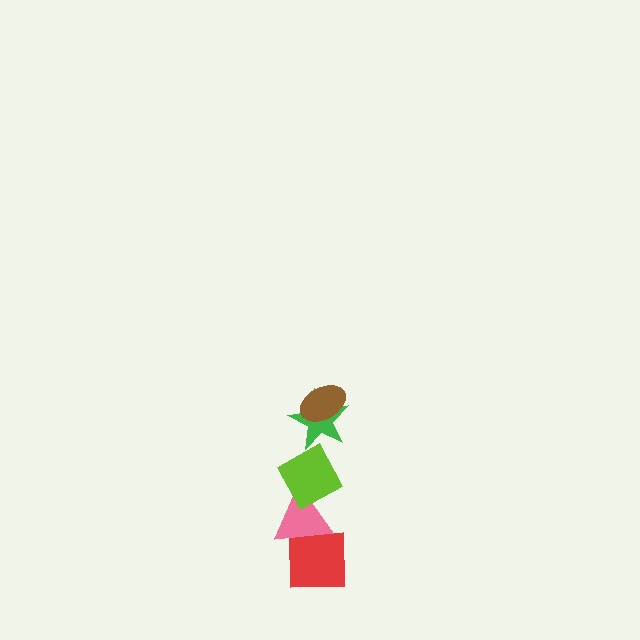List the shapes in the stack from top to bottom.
From top to bottom: the brown ellipse, the green star, the lime diamond, the pink triangle, the red square.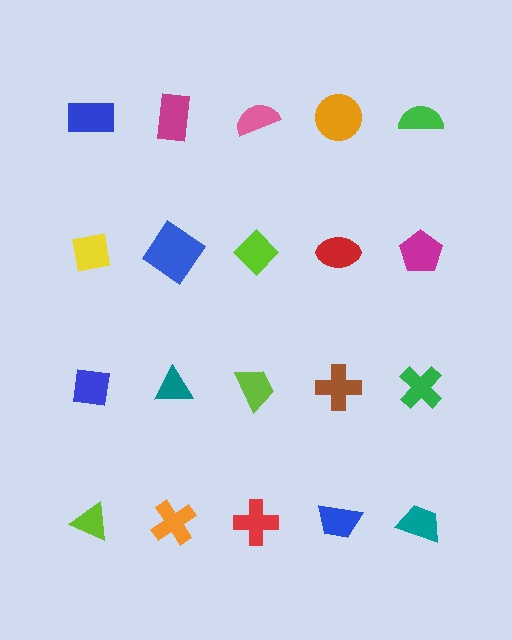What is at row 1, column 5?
A green semicircle.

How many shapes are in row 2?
5 shapes.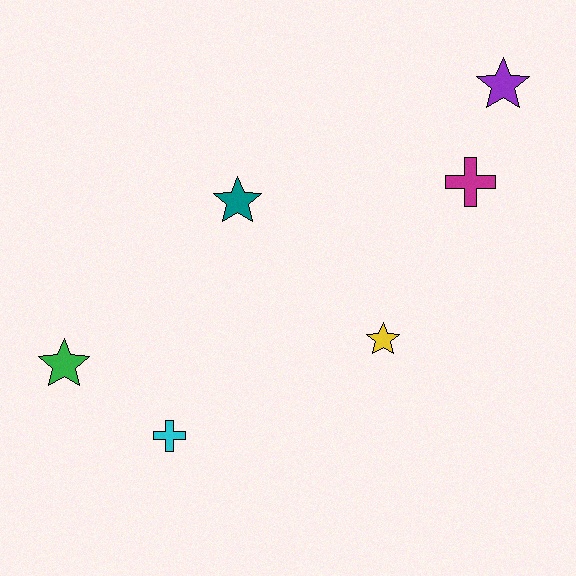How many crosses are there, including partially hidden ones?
There are 2 crosses.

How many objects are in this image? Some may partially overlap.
There are 6 objects.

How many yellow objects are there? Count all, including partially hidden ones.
There is 1 yellow object.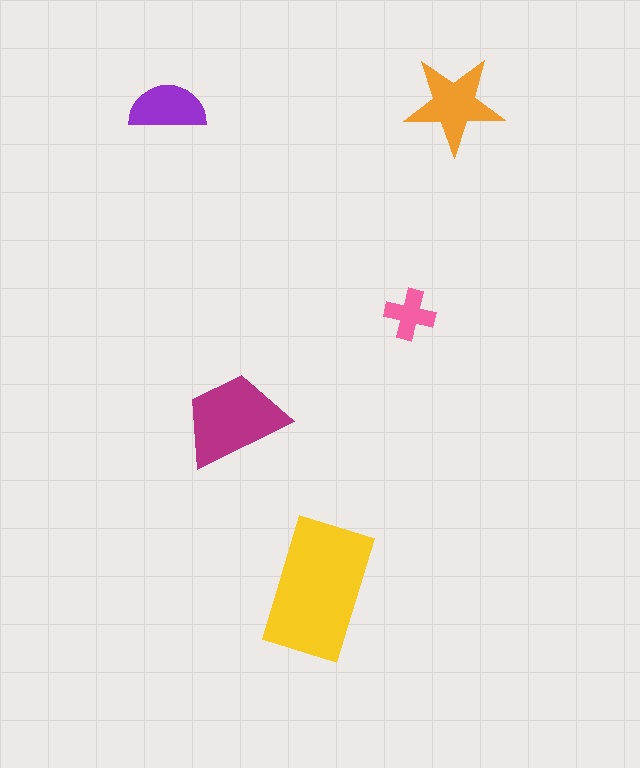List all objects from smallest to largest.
The pink cross, the purple semicircle, the orange star, the magenta trapezoid, the yellow rectangle.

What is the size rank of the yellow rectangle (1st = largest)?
1st.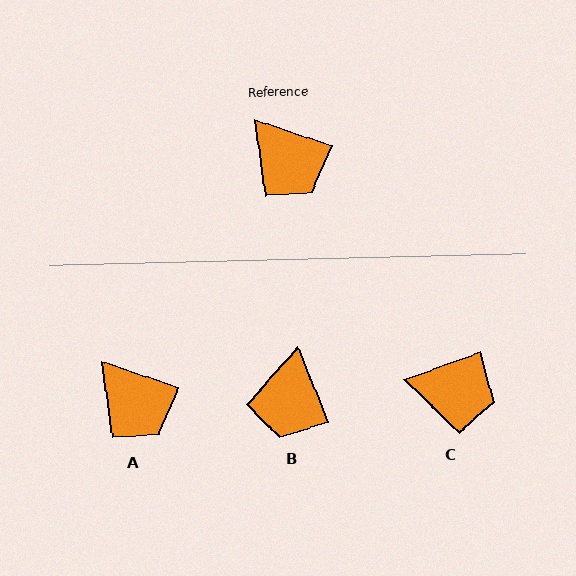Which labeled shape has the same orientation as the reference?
A.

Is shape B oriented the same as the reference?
No, it is off by about 50 degrees.